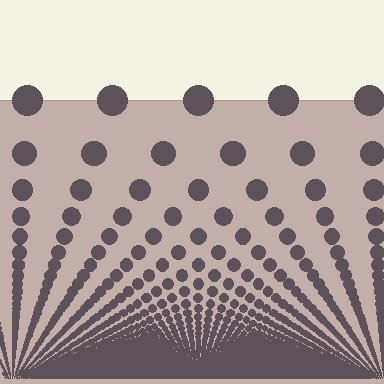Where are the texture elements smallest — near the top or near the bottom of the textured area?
Near the bottom.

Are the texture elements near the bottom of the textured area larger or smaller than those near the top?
Smaller. The gradient is inverted — elements near the bottom are smaller and denser.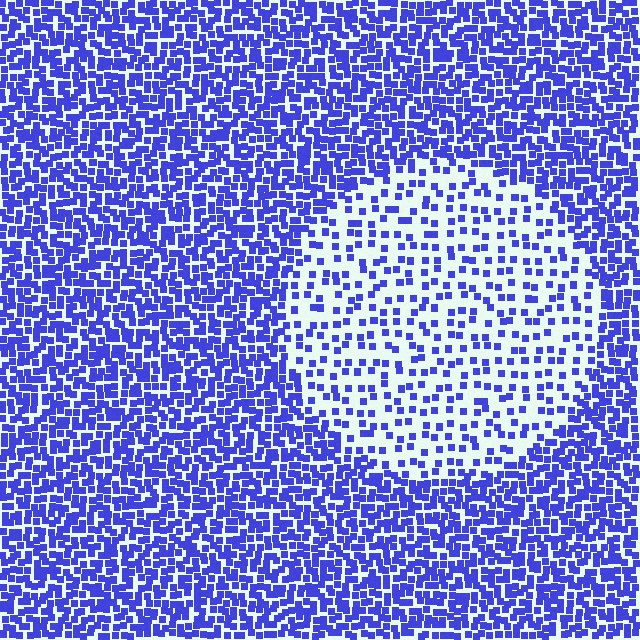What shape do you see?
I see a circle.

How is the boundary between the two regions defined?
The boundary is defined by a change in element density (approximately 2.5x ratio). All elements are the same color, size, and shape.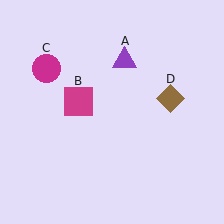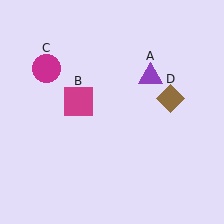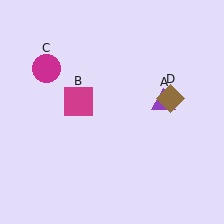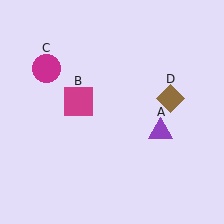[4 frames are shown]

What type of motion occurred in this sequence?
The purple triangle (object A) rotated clockwise around the center of the scene.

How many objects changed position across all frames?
1 object changed position: purple triangle (object A).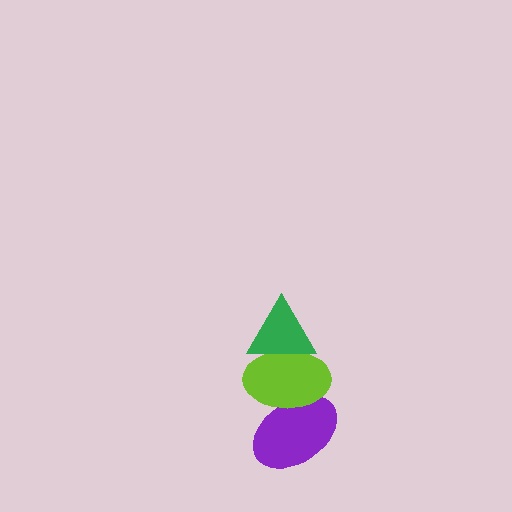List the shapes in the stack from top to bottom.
From top to bottom: the green triangle, the lime ellipse, the purple ellipse.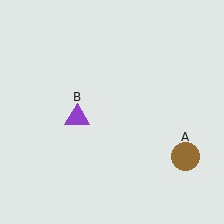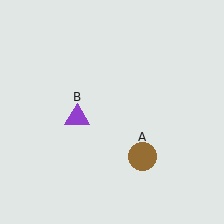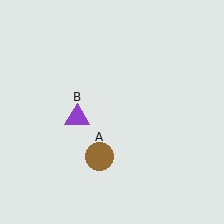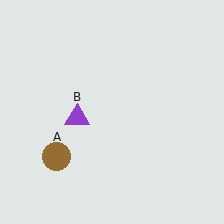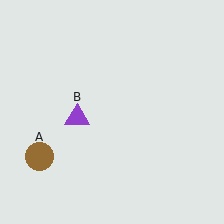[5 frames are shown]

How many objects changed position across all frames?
1 object changed position: brown circle (object A).